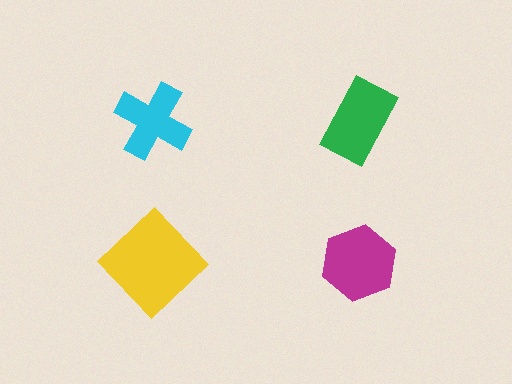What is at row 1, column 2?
A green rectangle.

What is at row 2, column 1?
A yellow diamond.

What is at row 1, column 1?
A cyan cross.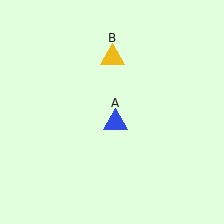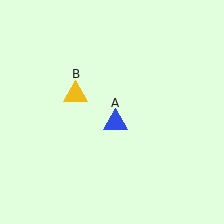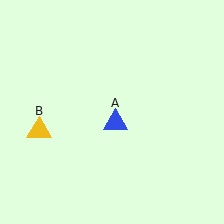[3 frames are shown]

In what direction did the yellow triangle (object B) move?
The yellow triangle (object B) moved down and to the left.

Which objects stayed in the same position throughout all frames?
Blue triangle (object A) remained stationary.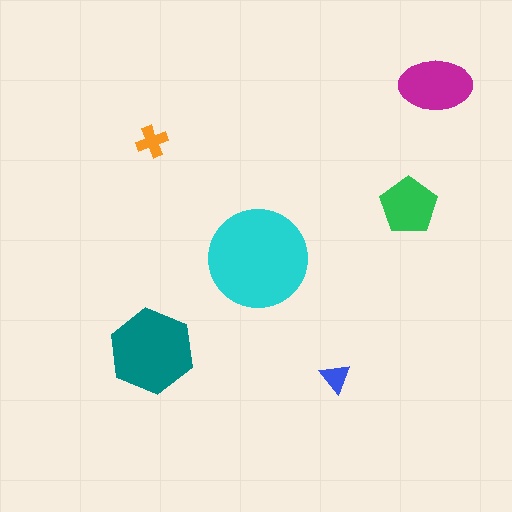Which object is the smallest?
The blue triangle.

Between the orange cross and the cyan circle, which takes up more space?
The cyan circle.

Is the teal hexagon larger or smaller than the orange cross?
Larger.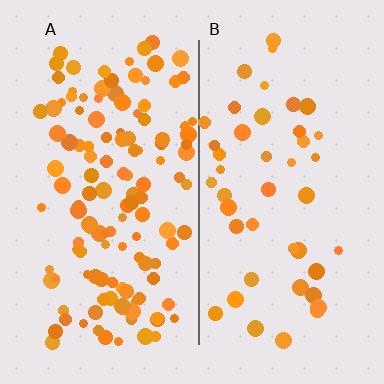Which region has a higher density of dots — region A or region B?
A (the left).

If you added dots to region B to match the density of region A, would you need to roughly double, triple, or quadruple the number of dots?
Approximately triple.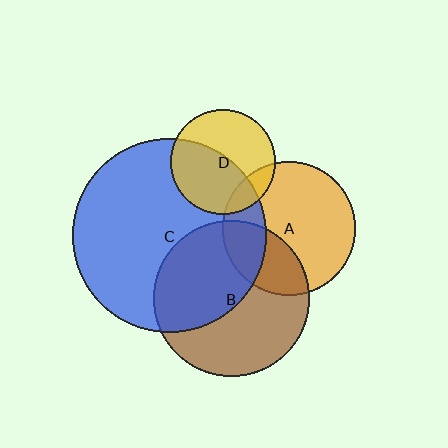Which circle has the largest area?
Circle C (blue).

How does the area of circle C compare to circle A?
Approximately 2.1 times.